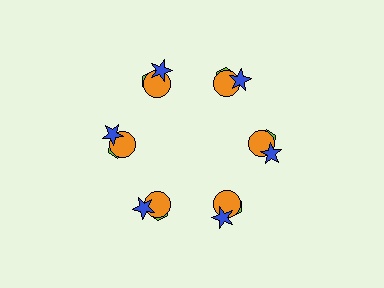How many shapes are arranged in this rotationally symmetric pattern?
There are 18 shapes, arranged in 6 groups of 3.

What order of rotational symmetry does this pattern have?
This pattern has 6-fold rotational symmetry.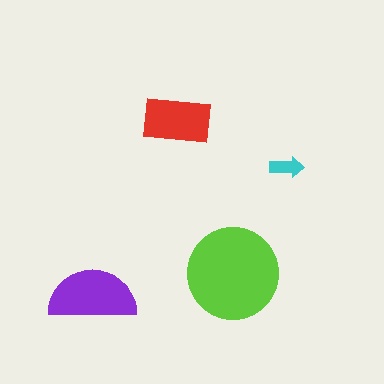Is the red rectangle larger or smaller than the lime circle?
Smaller.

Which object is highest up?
The red rectangle is topmost.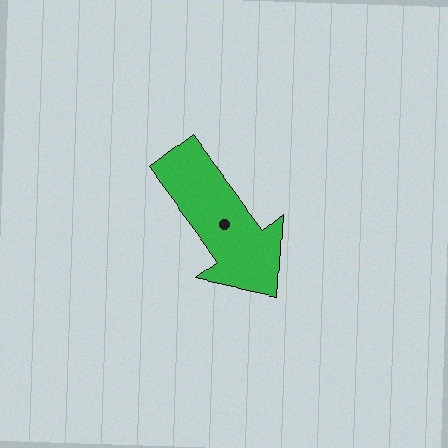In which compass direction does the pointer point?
Southeast.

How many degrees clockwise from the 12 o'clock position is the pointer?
Approximately 143 degrees.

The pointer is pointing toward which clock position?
Roughly 5 o'clock.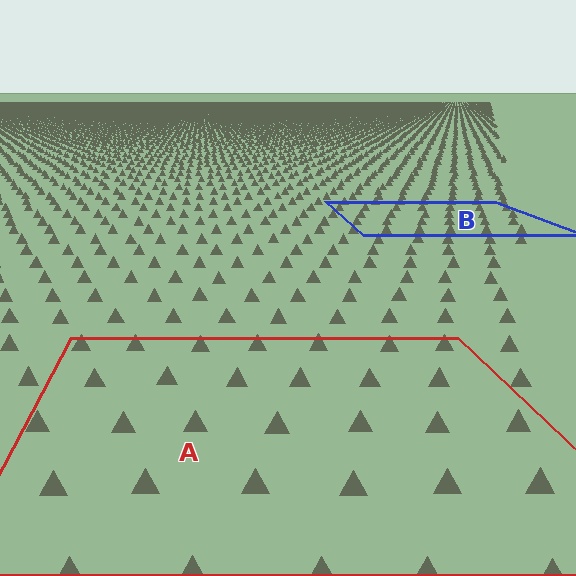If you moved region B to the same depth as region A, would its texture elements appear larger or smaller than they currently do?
They would appear larger. At a closer depth, the same texture elements are projected at a bigger on-screen size.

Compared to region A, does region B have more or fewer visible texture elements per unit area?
Region B has more texture elements per unit area — they are packed more densely because it is farther away.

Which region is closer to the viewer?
Region A is closer. The texture elements there are larger and more spread out.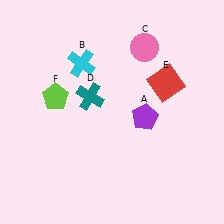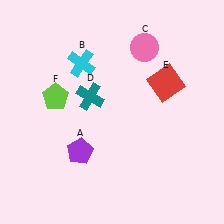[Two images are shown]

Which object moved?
The purple pentagon (A) moved left.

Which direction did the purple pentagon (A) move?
The purple pentagon (A) moved left.